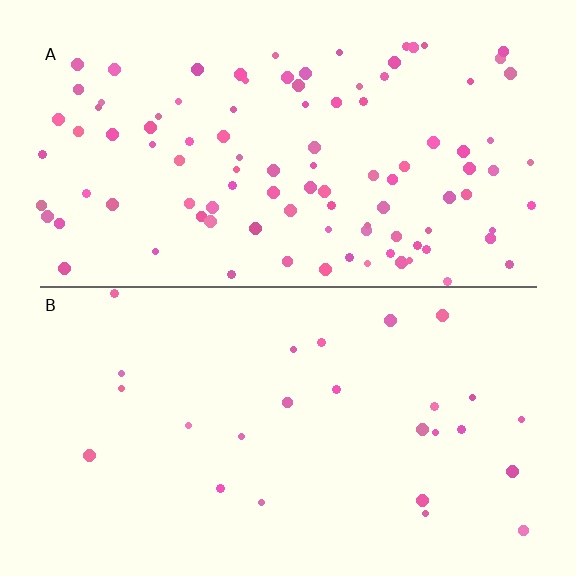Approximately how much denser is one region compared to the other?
Approximately 3.9× — region A over region B.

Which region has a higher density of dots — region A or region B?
A (the top).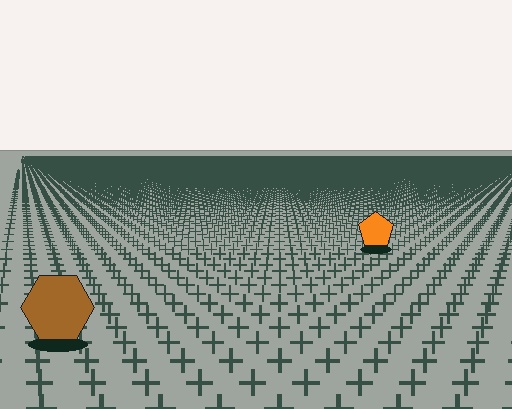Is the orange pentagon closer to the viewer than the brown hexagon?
No. The brown hexagon is closer — you can tell from the texture gradient: the ground texture is coarser near it.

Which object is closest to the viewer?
The brown hexagon is closest. The texture marks near it are larger and more spread out.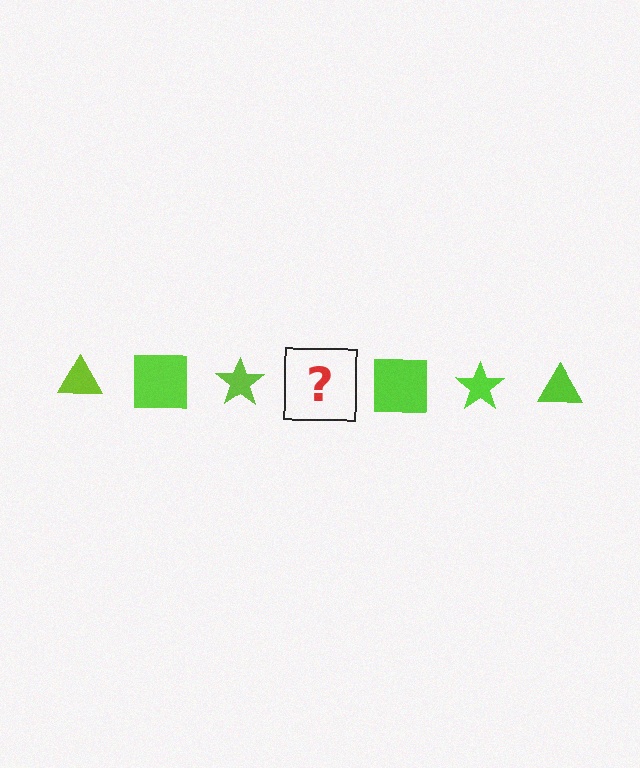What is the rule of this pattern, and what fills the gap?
The rule is that the pattern cycles through triangle, square, star shapes in lime. The gap should be filled with a lime triangle.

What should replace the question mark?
The question mark should be replaced with a lime triangle.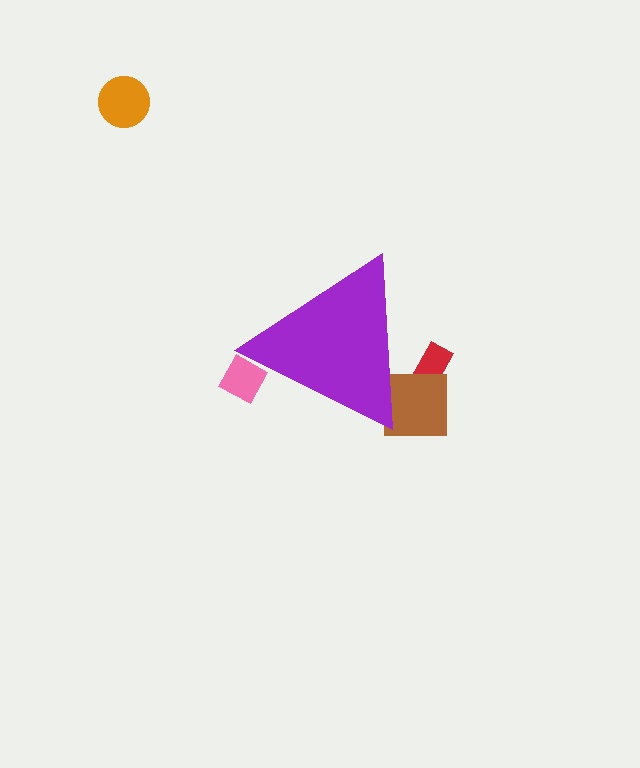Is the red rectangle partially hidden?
Yes, the red rectangle is partially hidden behind the purple triangle.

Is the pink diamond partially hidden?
Yes, the pink diamond is partially hidden behind the purple triangle.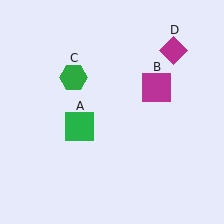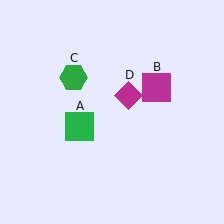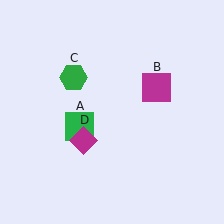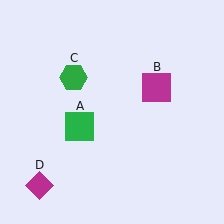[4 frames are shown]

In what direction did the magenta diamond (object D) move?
The magenta diamond (object D) moved down and to the left.